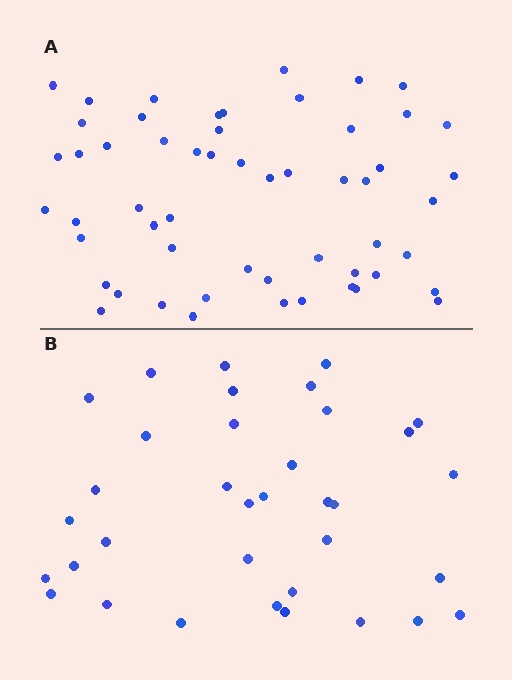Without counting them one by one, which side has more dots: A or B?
Region A (the top region) has more dots.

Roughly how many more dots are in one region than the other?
Region A has approximately 20 more dots than region B.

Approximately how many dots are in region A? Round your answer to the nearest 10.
About 60 dots. (The exact count is 55, which rounds to 60.)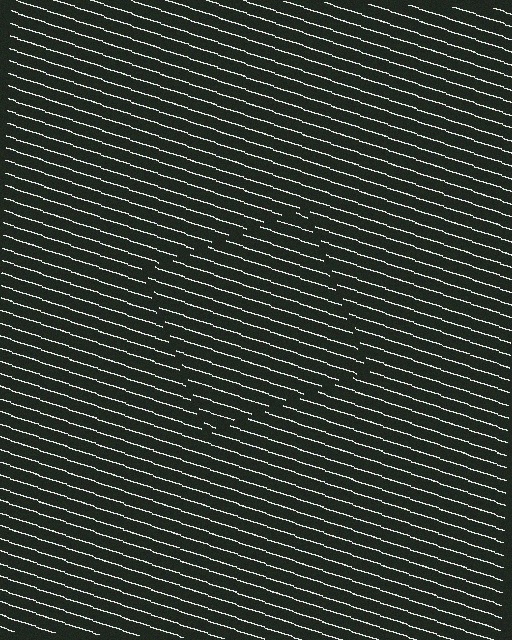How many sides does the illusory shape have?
4 sides — the line-ends trace a square.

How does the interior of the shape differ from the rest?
The interior of the shape contains the same grating, shifted by half a period — the contour is defined by the phase discontinuity where line-ends from the inner and outer gratings abut.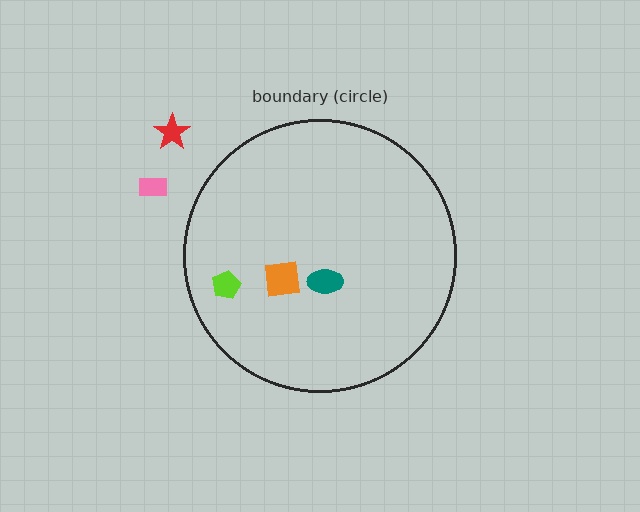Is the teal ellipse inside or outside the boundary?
Inside.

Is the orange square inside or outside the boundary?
Inside.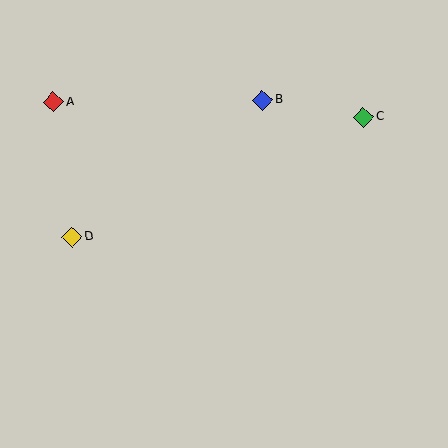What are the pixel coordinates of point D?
Point D is at (72, 237).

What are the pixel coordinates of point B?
Point B is at (263, 100).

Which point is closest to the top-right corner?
Point C is closest to the top-right corner.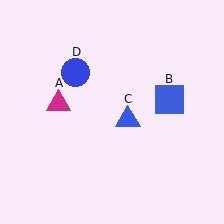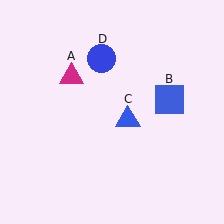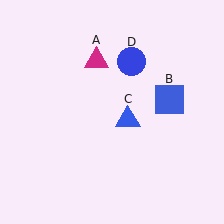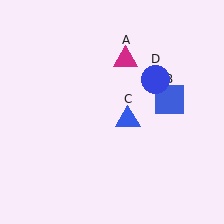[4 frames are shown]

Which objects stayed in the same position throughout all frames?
Blue square (object B) and blue triangle (object C) remained stationary.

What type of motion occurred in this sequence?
The magenta triangle (object A), blue circle (object D) rotated clockwise around the center of the scene.